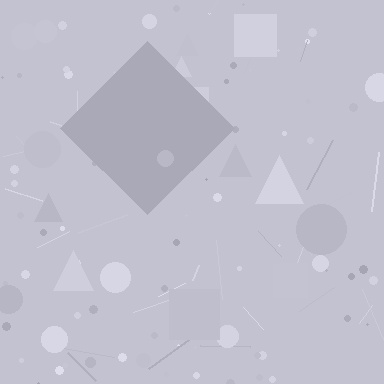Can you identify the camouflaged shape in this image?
The camouflaged shape is a diamond.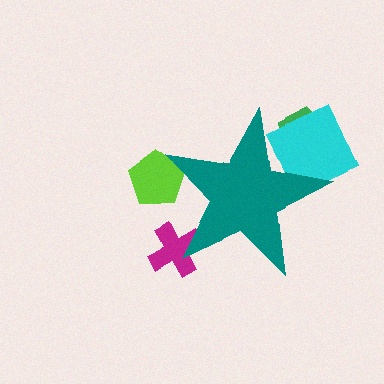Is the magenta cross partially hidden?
Yes, the magenta cross is partially hidden behind the teal star.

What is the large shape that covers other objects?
A teal star.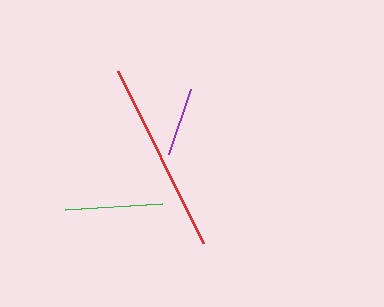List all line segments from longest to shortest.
From longest to shortest: red, green, purple.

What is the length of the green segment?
The green segment is approximately 96 pixels long.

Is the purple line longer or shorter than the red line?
The red line is longer than the purple line.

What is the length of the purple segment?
The purple segment is approximately 68 pixels long.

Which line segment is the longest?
The red line is the longest at approximately 191 pixels.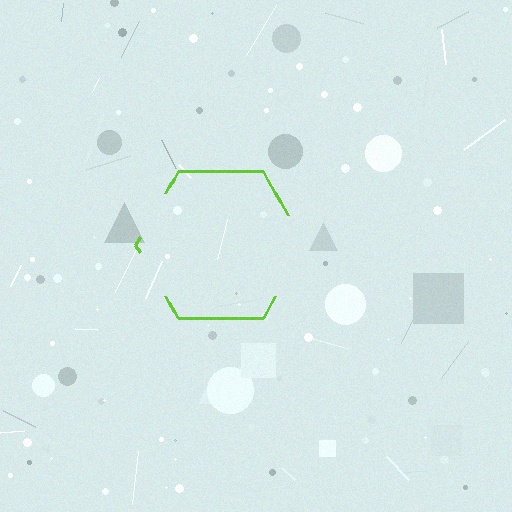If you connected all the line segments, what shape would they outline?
They would outline a hexagon.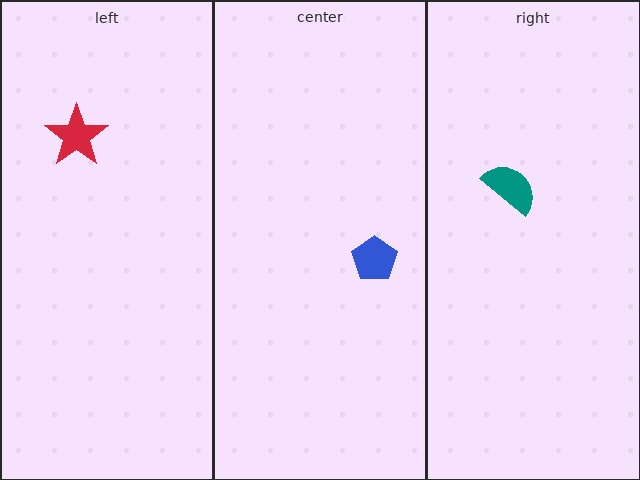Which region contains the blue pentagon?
The center region.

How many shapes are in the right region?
1.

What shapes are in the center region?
The blue pentagon.